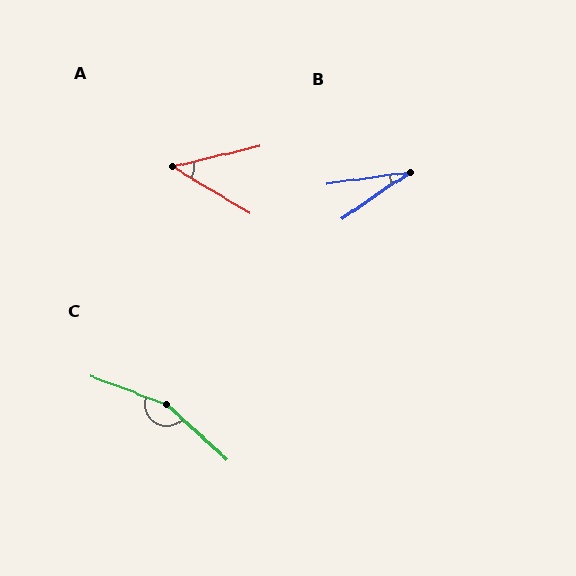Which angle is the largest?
C, at approximately 158 degrees.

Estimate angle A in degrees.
Approximately 44 degrees.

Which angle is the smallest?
B, at approximately 26 degrees.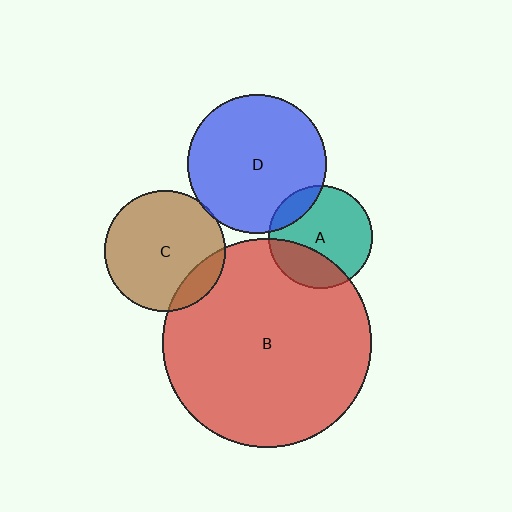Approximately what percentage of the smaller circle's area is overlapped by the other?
Approximately 5%.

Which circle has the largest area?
Circle B (red).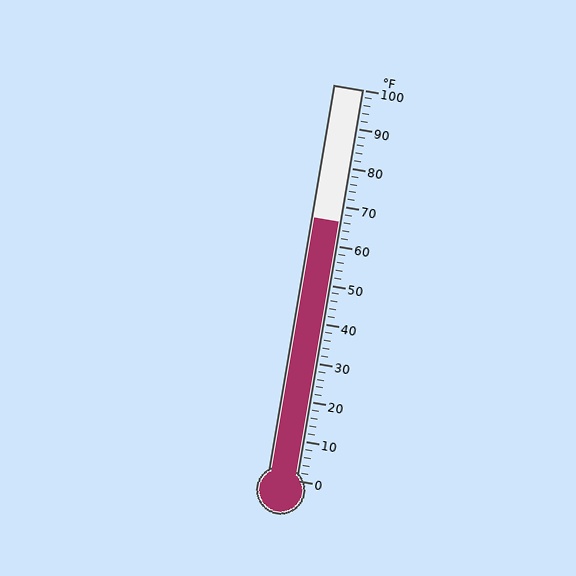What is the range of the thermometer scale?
The thermometer scale ranges from 0°F to 100°F.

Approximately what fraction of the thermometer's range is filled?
The thermometer is filled to approximately 65% of its range.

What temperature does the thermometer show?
The thermometer shows approximately 66°F.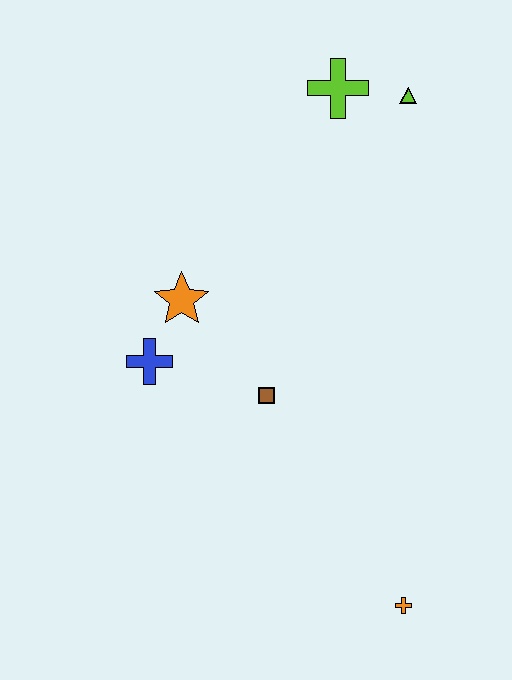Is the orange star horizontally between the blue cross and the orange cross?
Yes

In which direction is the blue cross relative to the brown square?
The blue cross is to the left of the brown square.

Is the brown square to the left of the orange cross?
Yes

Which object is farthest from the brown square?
The lime triangle is farthest from the brown square.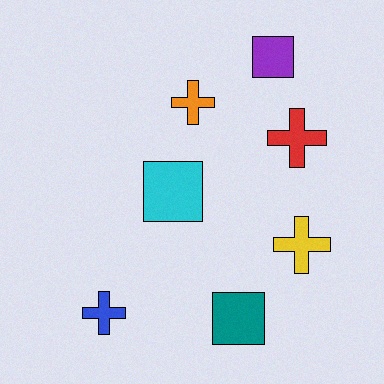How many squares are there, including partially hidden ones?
There are 3 squares.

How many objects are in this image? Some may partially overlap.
There are 7 objects.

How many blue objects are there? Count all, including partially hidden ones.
There is 1 blue object.